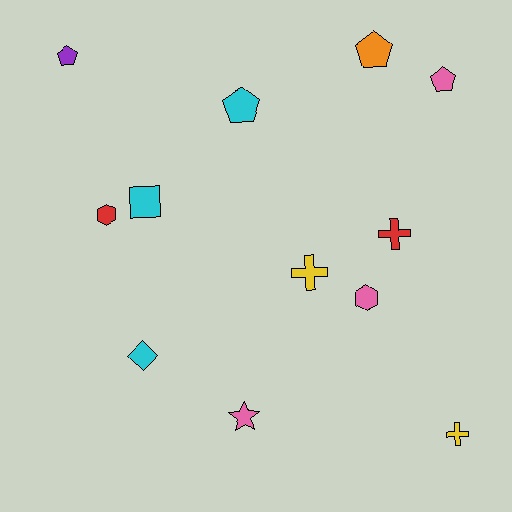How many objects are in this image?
There are 12 objects.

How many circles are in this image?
There are no circles.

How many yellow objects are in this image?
There are 2 yellow objects.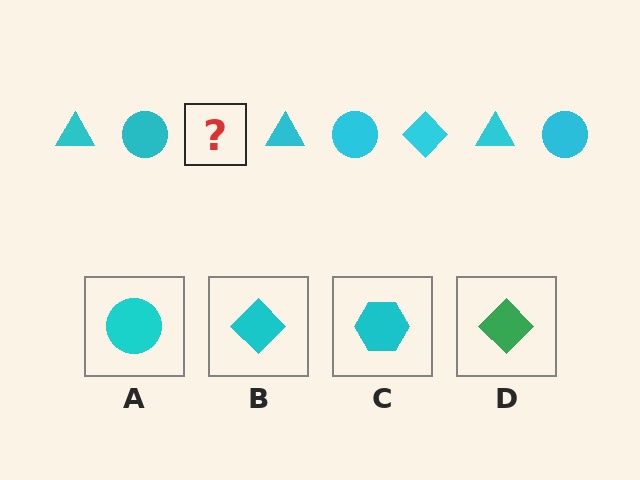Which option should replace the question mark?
Option B.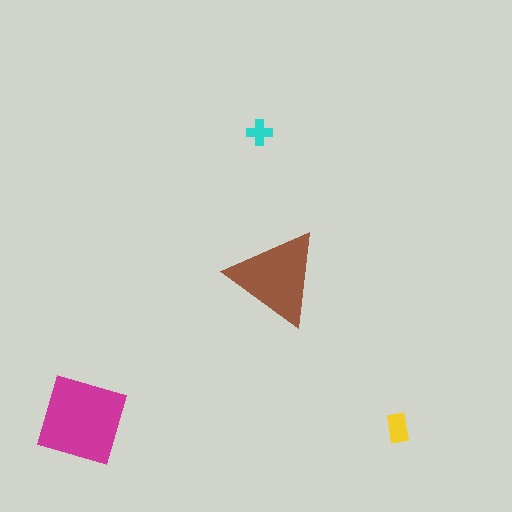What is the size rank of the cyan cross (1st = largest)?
4th.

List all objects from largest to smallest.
The magenta diamond, the brown triangle, the yellow rectangle, the cyan cross.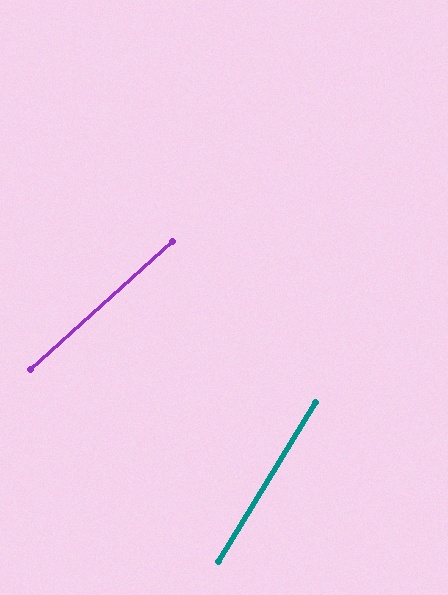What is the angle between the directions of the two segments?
Approximately 17 degrees.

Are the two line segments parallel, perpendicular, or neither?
Neither parallel nor perpendicular — they differ by about 17°.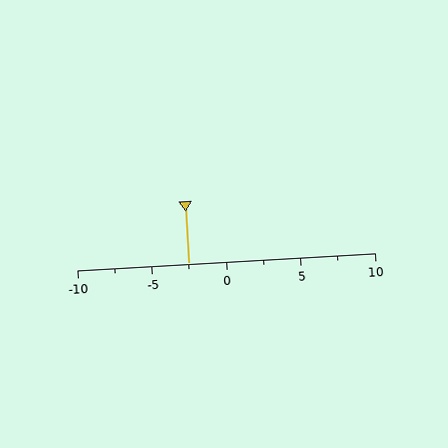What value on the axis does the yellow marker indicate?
The marker indicates approximately -2.5.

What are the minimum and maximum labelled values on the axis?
The axis runs from -10 to 10.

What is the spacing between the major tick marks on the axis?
The major ticks are spaced 5 apart.